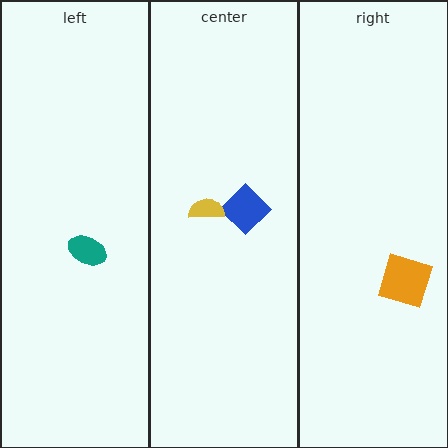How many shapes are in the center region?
2.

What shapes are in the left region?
The teal ellipse.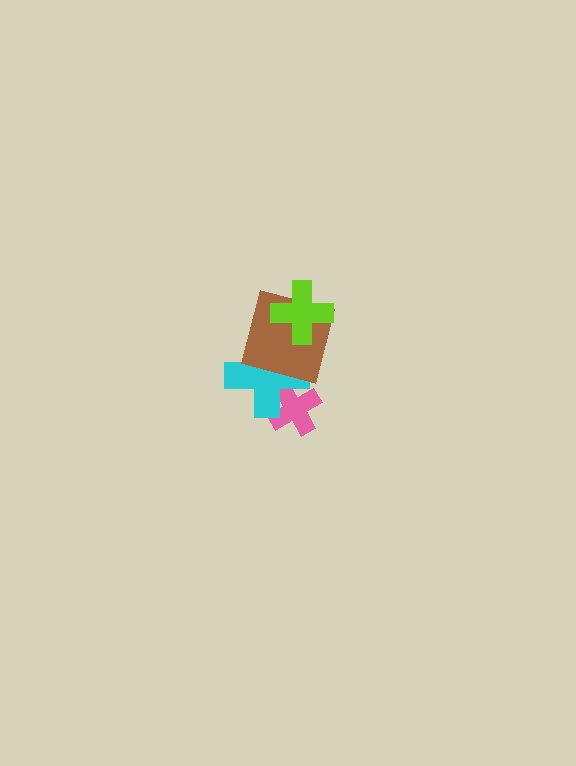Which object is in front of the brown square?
The lime cross is in front of the brown square.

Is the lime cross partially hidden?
No, no other shape covers it.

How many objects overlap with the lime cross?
1 object overlaps with the lime cross.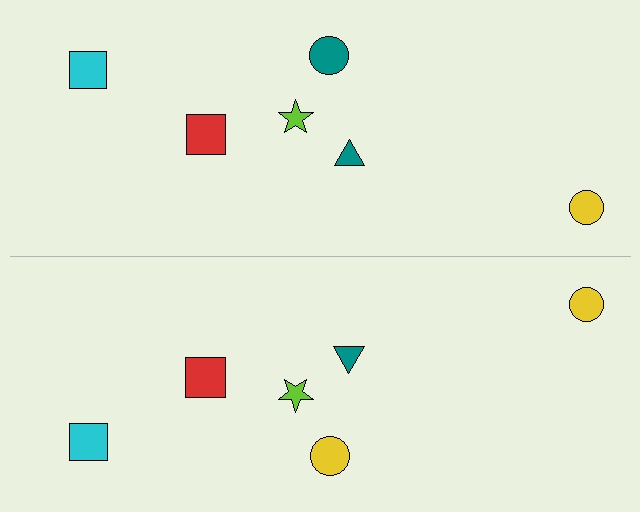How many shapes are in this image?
There are 12 shapes in this image.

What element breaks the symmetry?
The yellow circle on the bottom side breaks the symmetry — its mirror counterpart is teal.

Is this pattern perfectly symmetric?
No, the pattern is not perfectly symmetric. The yellow circle on the bottom side breaks the symmetry — its mirror counterpart is teal.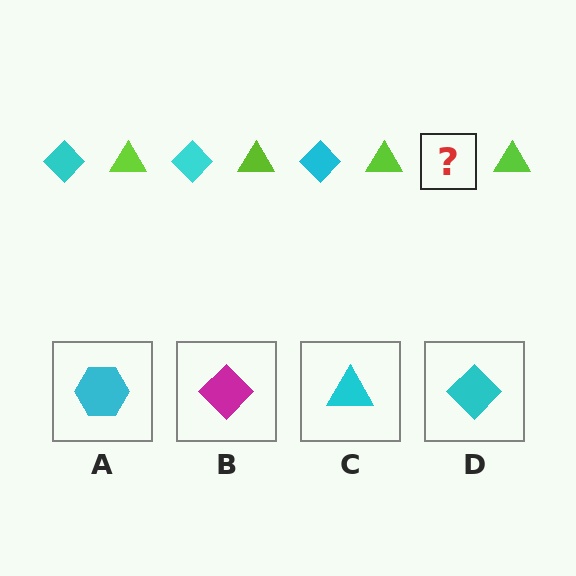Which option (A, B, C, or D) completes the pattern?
D.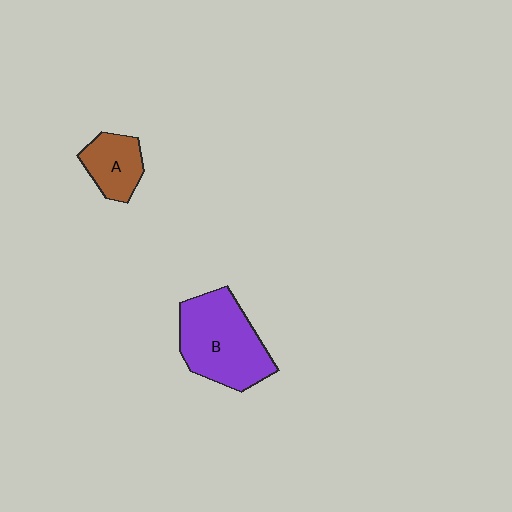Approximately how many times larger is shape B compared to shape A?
Approximately 2.1 times.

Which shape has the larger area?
Shape B (purple).